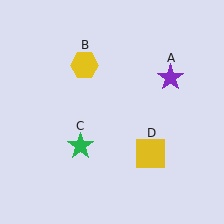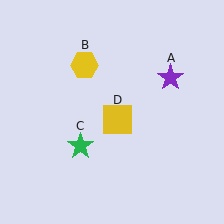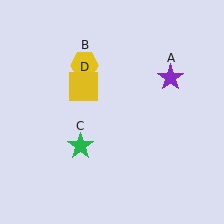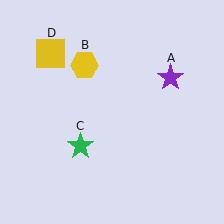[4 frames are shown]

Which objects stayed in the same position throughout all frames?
Purple star (object A) and yellow hexagon (object B) and green star (object C) remained stationary.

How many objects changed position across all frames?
1 object changed position: yellow square (object D).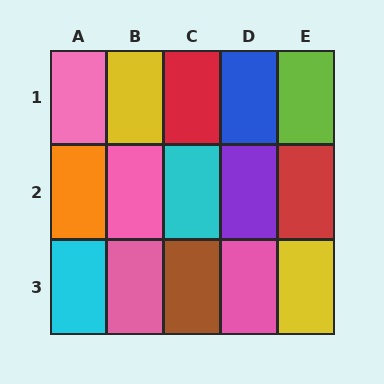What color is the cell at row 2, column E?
Red.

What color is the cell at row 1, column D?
Blue.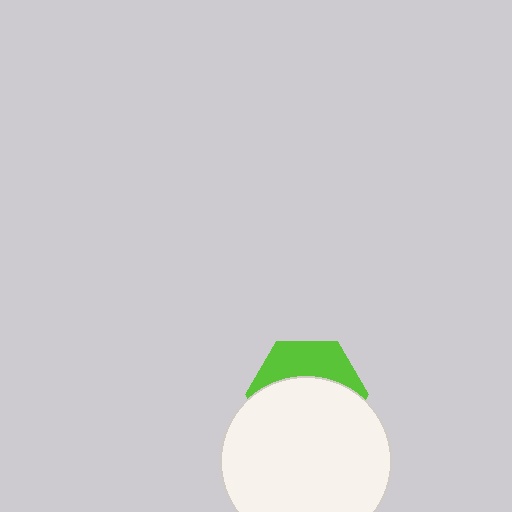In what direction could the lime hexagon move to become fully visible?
The lime hexagon could move up. That would shift it out from behind the white circle entirely.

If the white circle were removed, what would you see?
You would see the complete lime hexagon.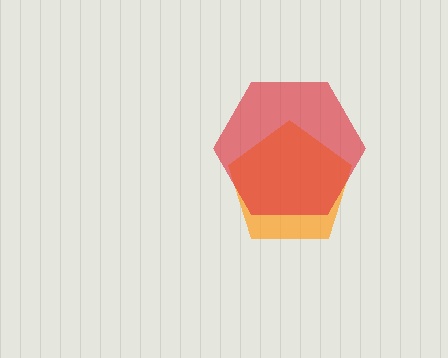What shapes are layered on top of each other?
The layered shapes are: an orange pentagon, a red hexagon.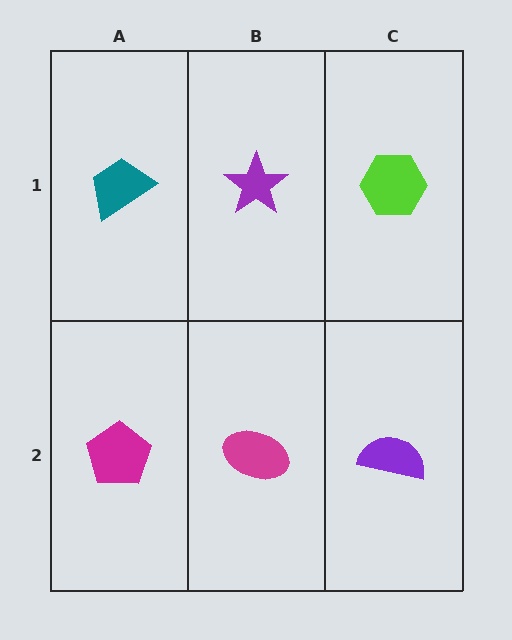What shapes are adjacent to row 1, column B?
A magenta ellipse (row 2, column B), a teal trapezoid (row 1, column A), a lime hexagon (row 1, column C).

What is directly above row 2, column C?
A lime hexagon.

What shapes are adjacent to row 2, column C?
A lime hexagon (row 1, column C), a magenta ellipse (row 2, column B).